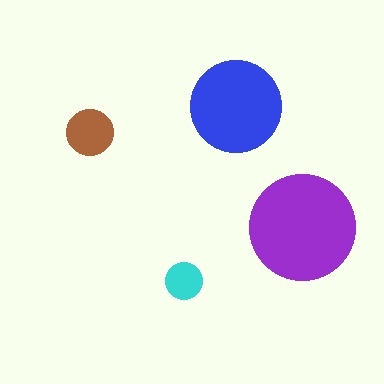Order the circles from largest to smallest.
the purple one, the blue one, the brown one, the cyan one.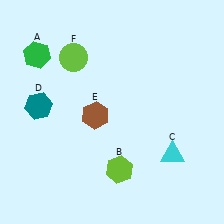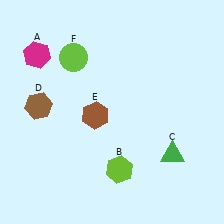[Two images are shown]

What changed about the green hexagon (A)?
In Image 1, A is green. In Image 2, it changed to magenta.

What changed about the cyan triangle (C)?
In Image 1, C is cyan. In Image 2, it changed to green.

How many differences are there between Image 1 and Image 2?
There are 3 differences between the two images.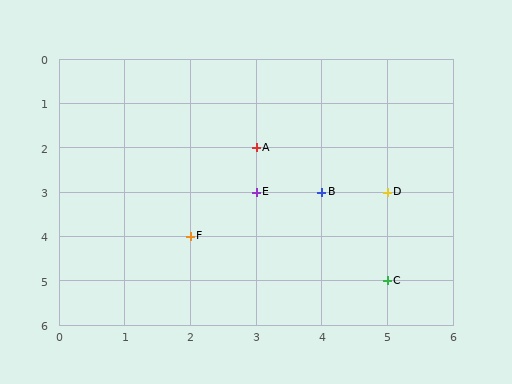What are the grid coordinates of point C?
Point C is at grid coordinates (5, 5).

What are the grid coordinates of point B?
Point B is at grid coordinates (4, 3).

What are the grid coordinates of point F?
Point F is at grid coordinates (2, 4).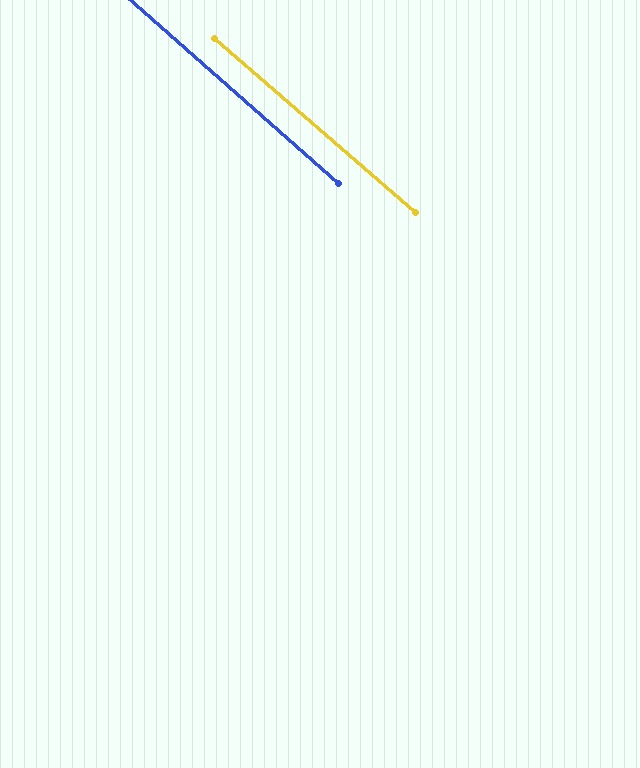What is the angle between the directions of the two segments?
Approximately 1 degree.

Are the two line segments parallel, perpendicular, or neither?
Parallel — their directions differ by only 0.7°.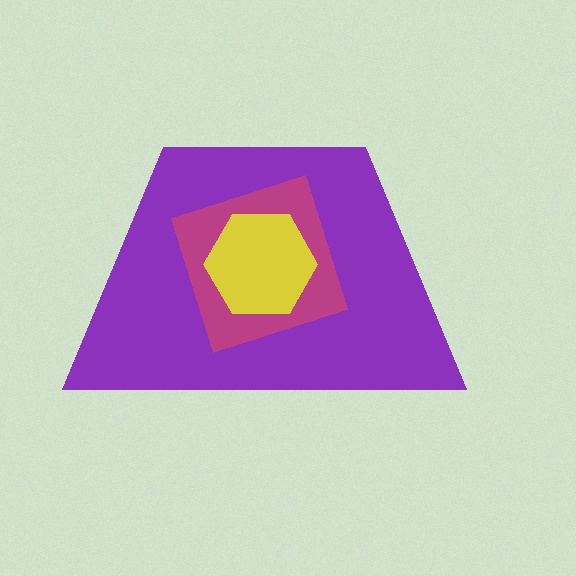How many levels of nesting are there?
3.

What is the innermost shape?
The yellow hexagon.